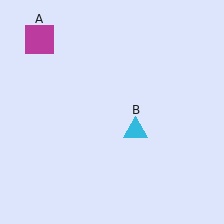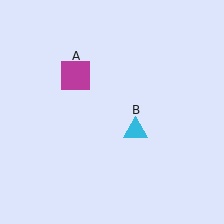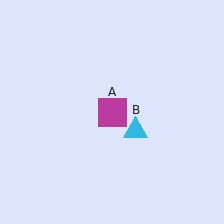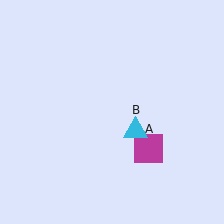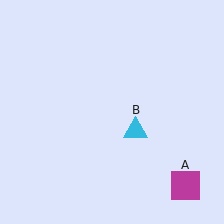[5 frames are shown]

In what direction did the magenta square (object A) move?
The magenta square (object A) moved down and to the right.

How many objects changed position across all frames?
1 object changed position: magenta square (object A).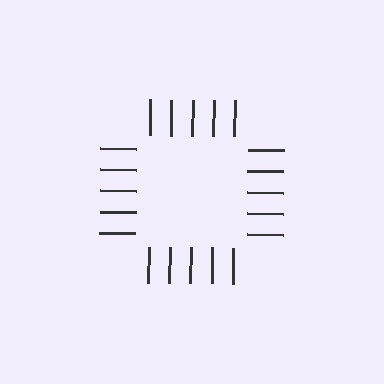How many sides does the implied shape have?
4 sides — the line-ends trace a square.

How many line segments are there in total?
20 — 5 along each of the 4 edges.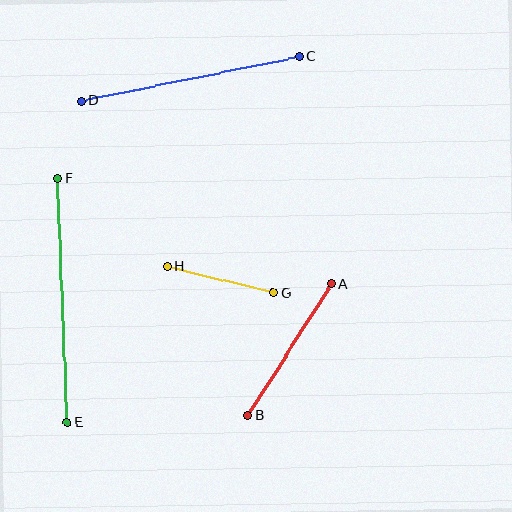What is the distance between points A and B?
The distance is approximately 156 pixels.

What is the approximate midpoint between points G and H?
The midpoint is at approximately (220, 280) pixels.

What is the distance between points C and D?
The distance is approximately 223 pixels.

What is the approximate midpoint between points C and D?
The midpoint is at approximately (190, 79) pixels.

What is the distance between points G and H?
The distance is approximately 109 pixels.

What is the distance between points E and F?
The distance is approximately 244 pixels.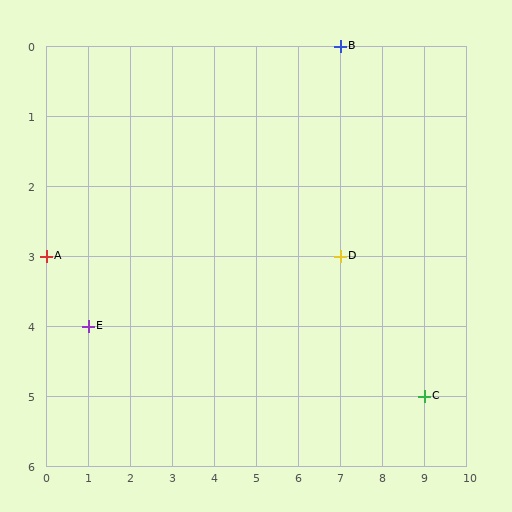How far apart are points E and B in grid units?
Points E and B are 6 columns and 4 rows apart (about 7.2 grid units diagonally).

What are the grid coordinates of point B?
Point B is at grid coordinates (7, 0).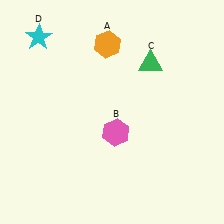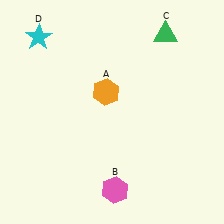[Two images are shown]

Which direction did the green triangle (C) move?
The green triangle (C) moved up.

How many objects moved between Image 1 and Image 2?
3 objects moved between the two images.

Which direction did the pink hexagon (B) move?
The pink hexagon (B) moved down.